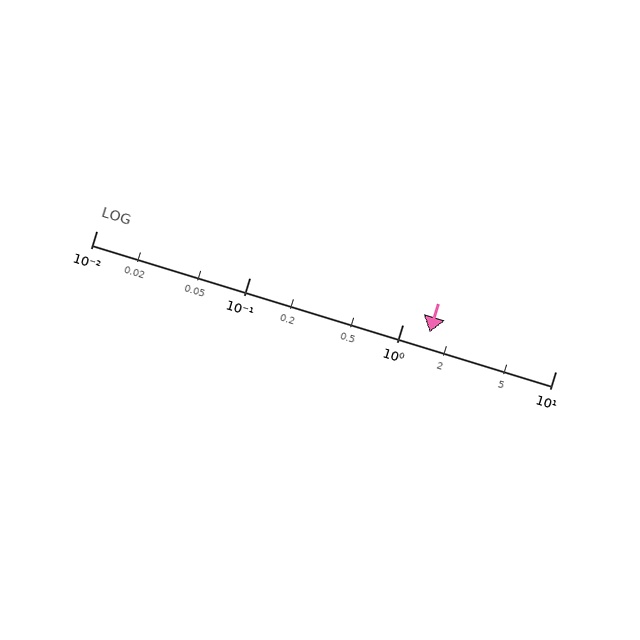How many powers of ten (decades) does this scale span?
The scale spans 3 decades, from 0.01 to 10.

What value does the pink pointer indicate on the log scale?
The pointer indicates approximately 1.5.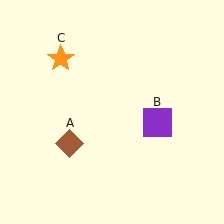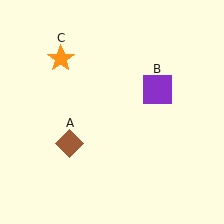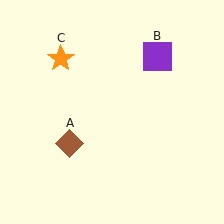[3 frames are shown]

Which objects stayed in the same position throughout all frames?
Brown diamond (object A) and orange star (object C) remained stationary.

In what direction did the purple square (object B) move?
The purple square (object B) moved up.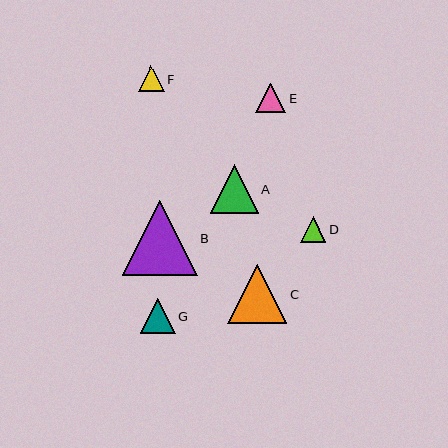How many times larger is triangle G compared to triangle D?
Triangle G is approximately 1.4 times the size of triangle D.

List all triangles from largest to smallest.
From largest to smallest: B, C, A, G, E, F, D.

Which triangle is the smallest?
Triangle D is the smallest with a size of approximately 25 pixels.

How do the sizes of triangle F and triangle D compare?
Triangle F and triangle D are approximately the same size.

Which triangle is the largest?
Triangle B is the largest with a size of approximately 75 pixels.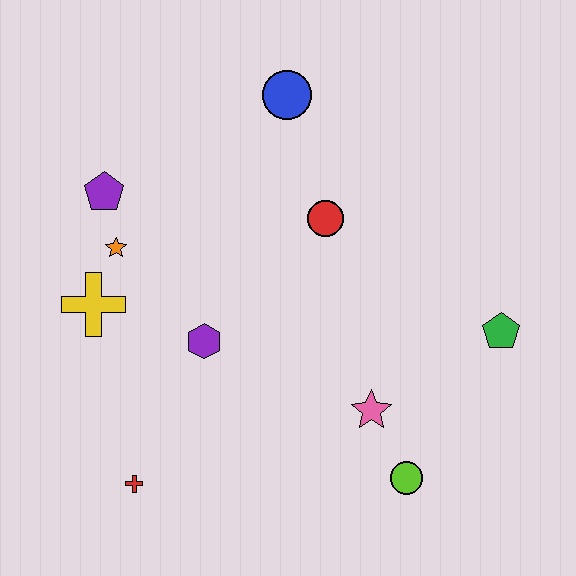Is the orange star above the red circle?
No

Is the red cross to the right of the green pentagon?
No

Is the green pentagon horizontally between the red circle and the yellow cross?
No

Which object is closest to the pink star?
The lime circle is closest to the pink star.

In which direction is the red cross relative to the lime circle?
The red cross is to the left of the lime circle.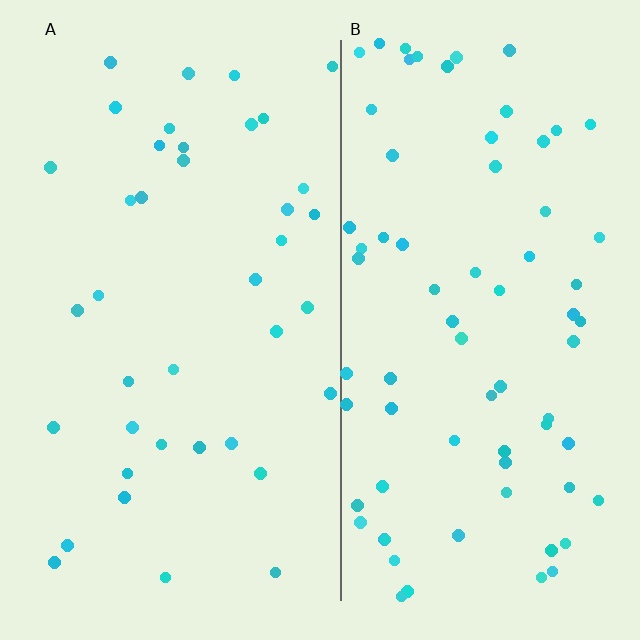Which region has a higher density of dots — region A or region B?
B (the right).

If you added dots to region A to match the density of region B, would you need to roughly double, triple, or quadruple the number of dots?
Approximately double.